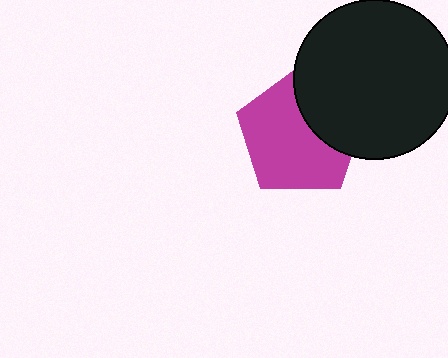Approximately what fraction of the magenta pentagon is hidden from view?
Roughly 32% of the magenta pentagon is hidden behind the black circle.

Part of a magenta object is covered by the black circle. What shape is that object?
It is a pentagon.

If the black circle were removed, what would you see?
You would see the complete magenta pentagon.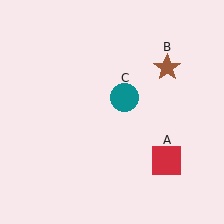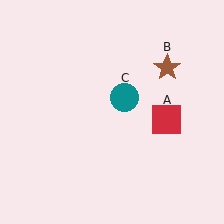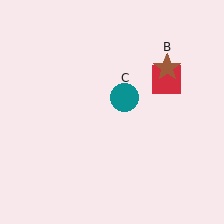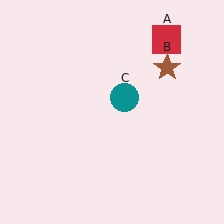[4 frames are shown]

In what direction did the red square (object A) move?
The red square (object A) moved up.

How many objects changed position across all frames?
1 object changed position: red square (object A).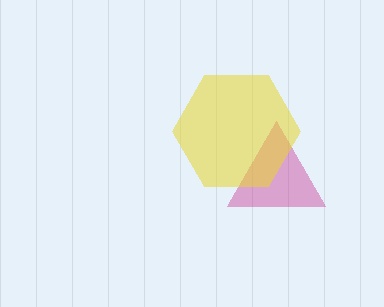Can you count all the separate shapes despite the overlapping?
Yes, there are 2 separate shapes.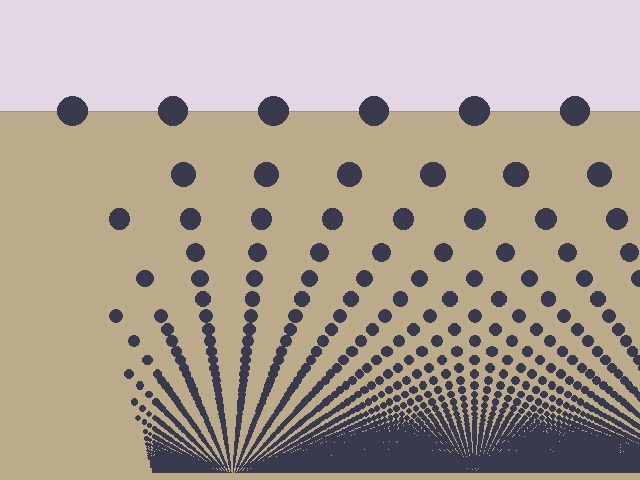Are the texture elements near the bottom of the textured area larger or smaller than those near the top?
Smaller. The gradient is inverted — elements near the bottom are smaller and denser.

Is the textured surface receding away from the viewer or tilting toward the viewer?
The surface appears to tilt toward the viewer. Texture elements get larger and sparser toward the top.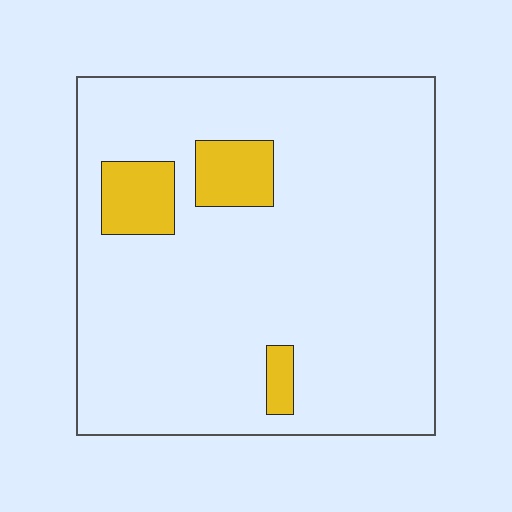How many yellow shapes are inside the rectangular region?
3.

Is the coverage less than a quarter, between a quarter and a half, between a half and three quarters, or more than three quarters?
Less than a quarter.